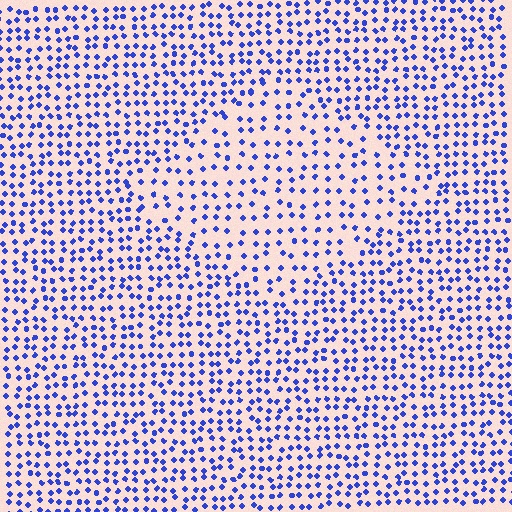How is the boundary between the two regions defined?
The boundary is defined by a change in element density (approximately 1.7x ratio). All elements are the same color, size, and shape.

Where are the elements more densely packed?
The elements are more densely packed outside the diamond boundary.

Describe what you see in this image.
The image contains small blue elements arranged at two different densities. A diamond-shaped region is visible where the elements are less densely packed than the surrounding area.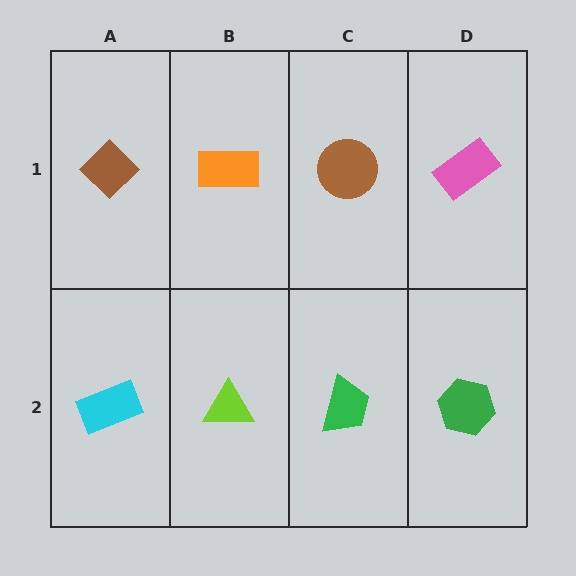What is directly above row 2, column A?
A brown diamond.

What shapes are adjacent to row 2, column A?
A brown diamond (row 1, column A), a lime triangle (row 2, column B).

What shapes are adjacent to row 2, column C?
A brown circle (row 1, column C), a lime triangle (row 2, column B), a green hexagon (row 2, column D).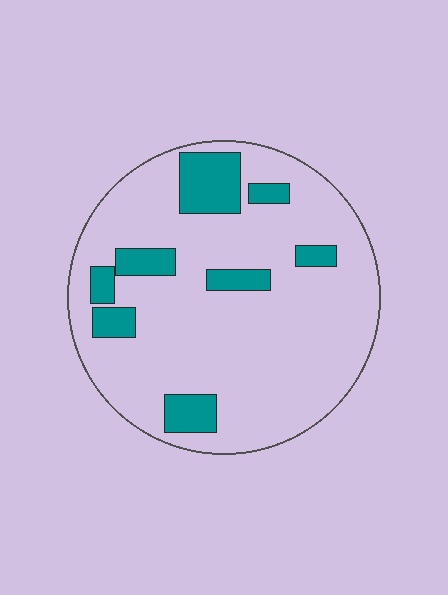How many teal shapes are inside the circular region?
8.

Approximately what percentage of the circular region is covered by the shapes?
Approximately 15%.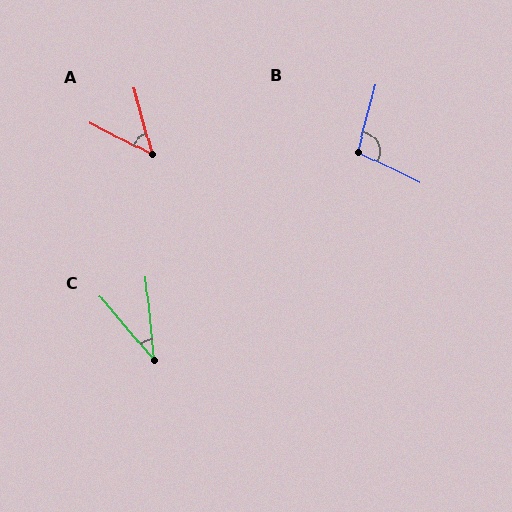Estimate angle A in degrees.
Approximately 47 degrees.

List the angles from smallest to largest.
C (35°), A (47°), B (101°).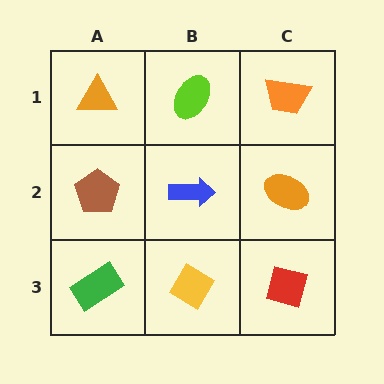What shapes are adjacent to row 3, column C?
An orange ellipse (row 2, column C), a yellow diamond (row 3, column B).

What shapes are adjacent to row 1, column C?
An orange ellipse (row 2, column C), a lime ellipse (row 1, column B).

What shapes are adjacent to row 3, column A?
A brown pentagon (row 2, column A), a yellow diamond (row 3, column B).